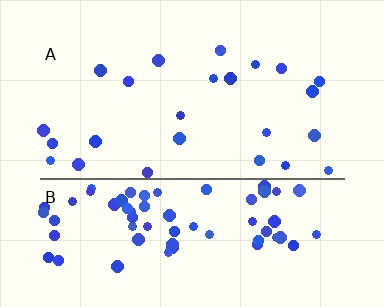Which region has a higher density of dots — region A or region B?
B (the bottom).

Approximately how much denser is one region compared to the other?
Approximately 3.1× — region B over region A.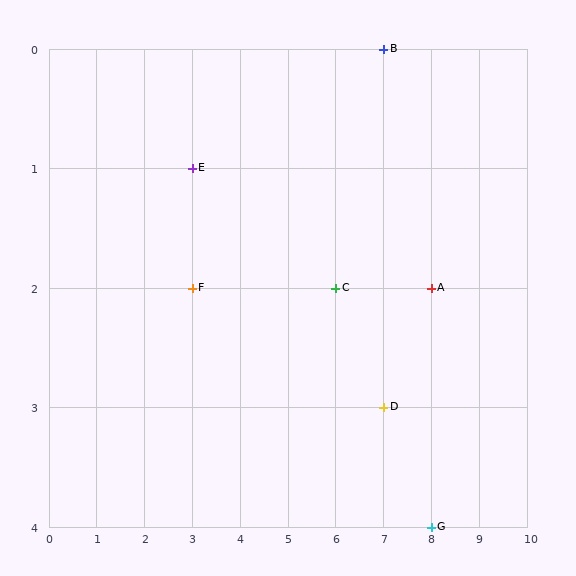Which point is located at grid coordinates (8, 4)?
Point G is at (8, 4).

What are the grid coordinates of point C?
Point C is at grid coordinates (6, 2).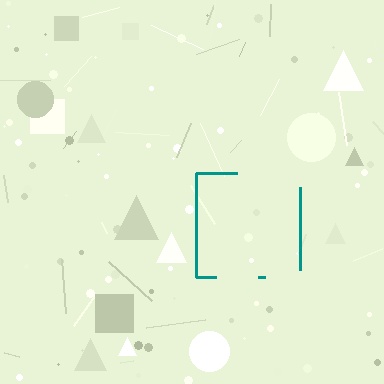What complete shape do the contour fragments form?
The contour fragments form a square.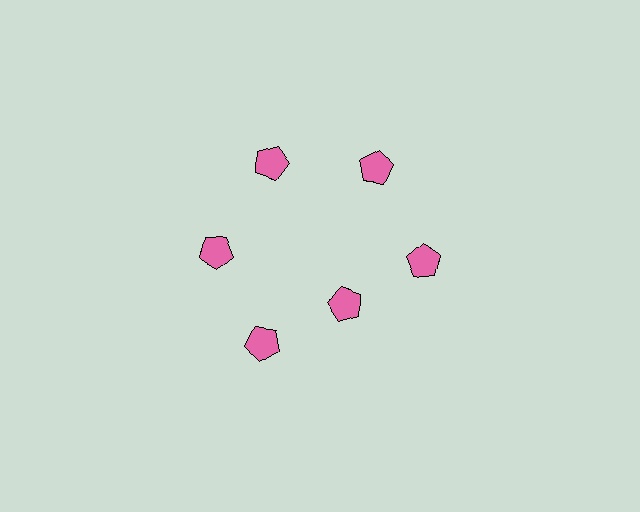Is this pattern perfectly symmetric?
No. The 6 pink pentagons are arranged in a ring, but one element near the 5 o'clock position is pulled inward toward the center, breaking the 6-fold rotational symmetry.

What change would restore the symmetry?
The symmetry would be restored by moving it outward, back onto the ring so that all 6 pentagons sit at equal angles and equal distance from the center.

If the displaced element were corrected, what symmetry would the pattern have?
It would have 6-fold rotational symmetry — the pattern would map onto itself every 60 degrees.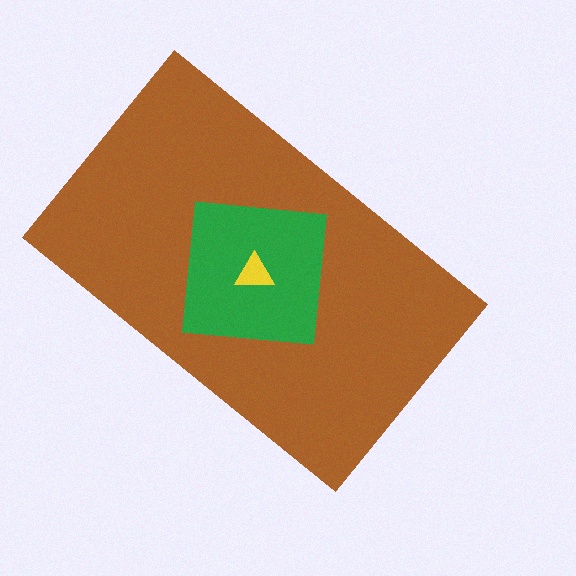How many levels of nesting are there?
3.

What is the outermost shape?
The brown rectangle.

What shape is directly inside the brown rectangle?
The green square.